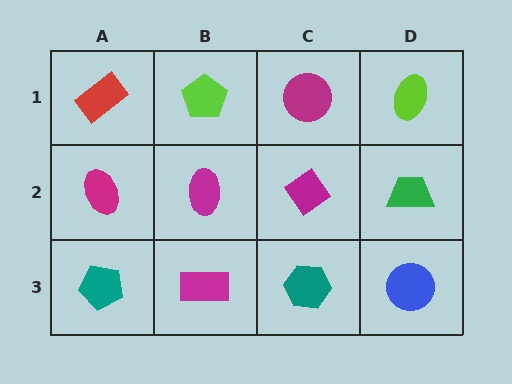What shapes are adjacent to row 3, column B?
A magenta ellipse (row 2, column B), a teal pentagon (row 3, column A), a teal hexagon (row 3, column C).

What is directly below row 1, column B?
A magenta ellipse.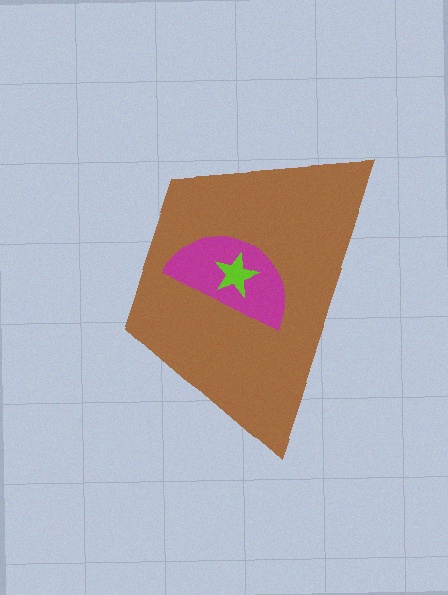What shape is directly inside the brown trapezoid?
The magenta semicircle.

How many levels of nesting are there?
3.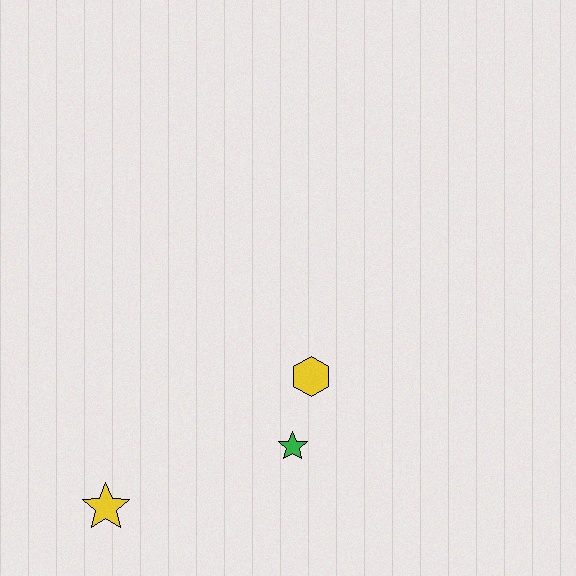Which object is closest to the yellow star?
The green star is closest to the yellow star.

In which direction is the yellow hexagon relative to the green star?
The yellow hexagon is above the green star.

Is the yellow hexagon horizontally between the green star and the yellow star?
No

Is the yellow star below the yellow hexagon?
Yes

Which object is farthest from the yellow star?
The yellow hexagon is farthest from the yellow star.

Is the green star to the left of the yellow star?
No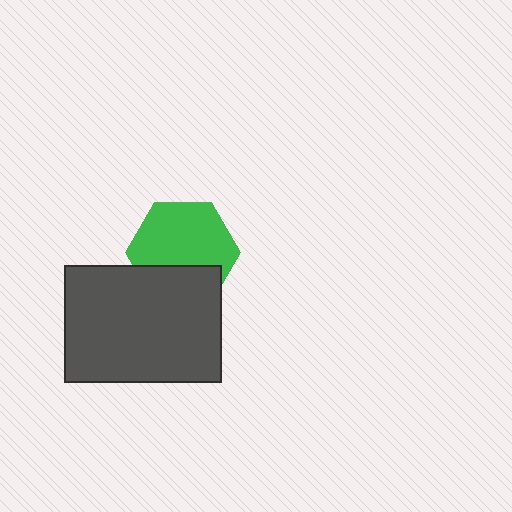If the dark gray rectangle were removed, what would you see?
You would see the complete green hexagon.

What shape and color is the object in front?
The object in front is a dark gray rectangle.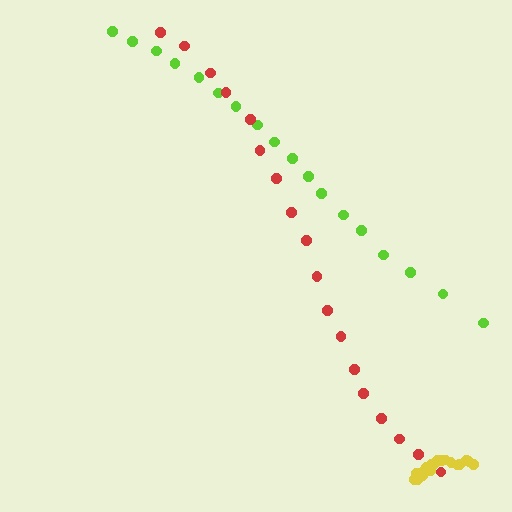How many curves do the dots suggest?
There are 3 distinct paths.